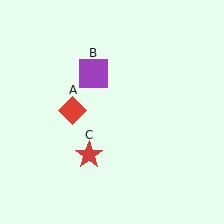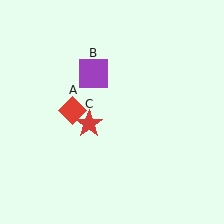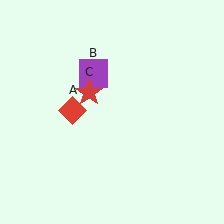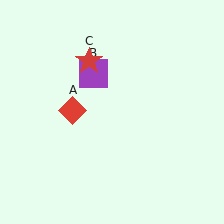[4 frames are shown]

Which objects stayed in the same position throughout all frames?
Red diamond (object A) and purple square (object B) remained stationary.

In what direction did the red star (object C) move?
The red star (object C) moved up.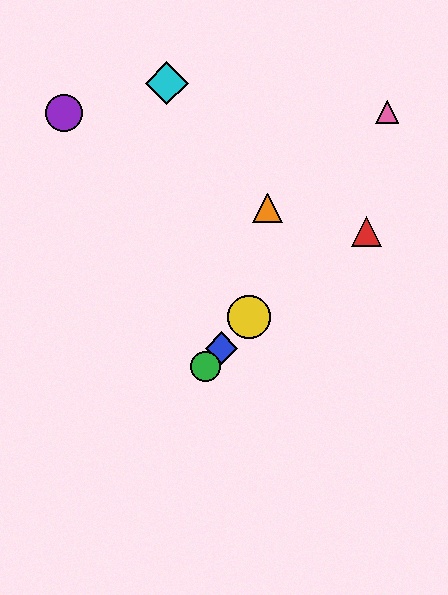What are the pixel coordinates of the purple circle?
The purple circle is at (64, 113).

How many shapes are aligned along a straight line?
3 shapes (the blue diamond, the green circle, the yellow circle) are aligned along a straight line.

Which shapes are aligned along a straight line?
The blue diamond, the green circle, the yellow circle are aligned along a straight line.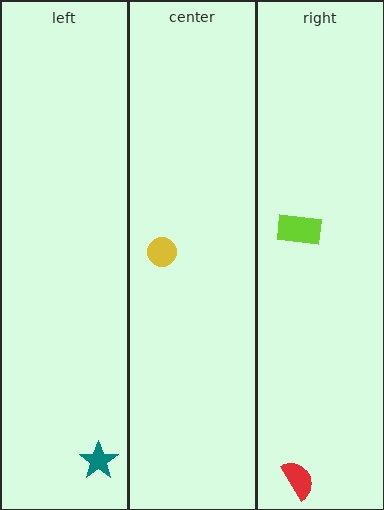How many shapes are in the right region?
2.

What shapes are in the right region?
The red semicircle, the lime rectangle.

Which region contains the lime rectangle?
The right region.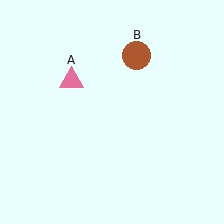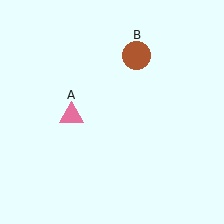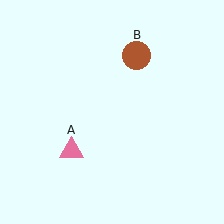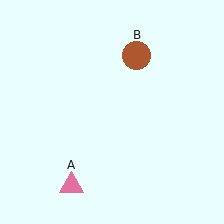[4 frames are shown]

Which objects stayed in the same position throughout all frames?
Brown circle (object B) remained stationary.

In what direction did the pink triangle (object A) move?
The pink triangle (object A) moved down.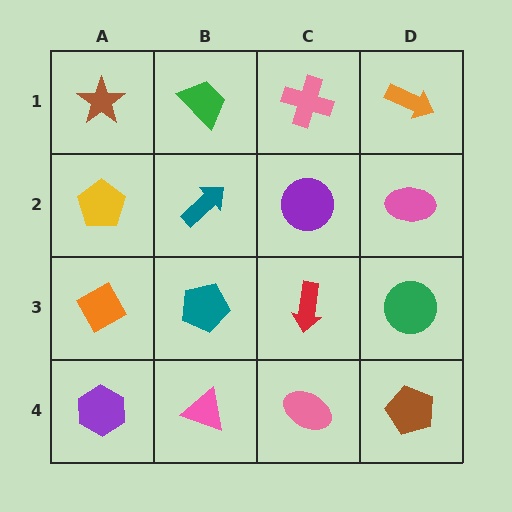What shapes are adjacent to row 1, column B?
A teal arrow (row 2, column B), a brown star (row 1, column A), a pink cross (row 1, column C).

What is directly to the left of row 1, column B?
A brown star.